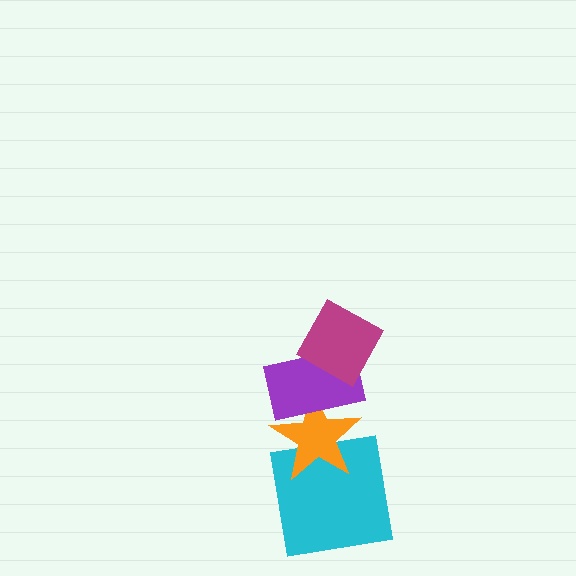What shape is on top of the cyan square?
The orange star is on top of the cyan square.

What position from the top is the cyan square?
The cyan square is 4th from the top.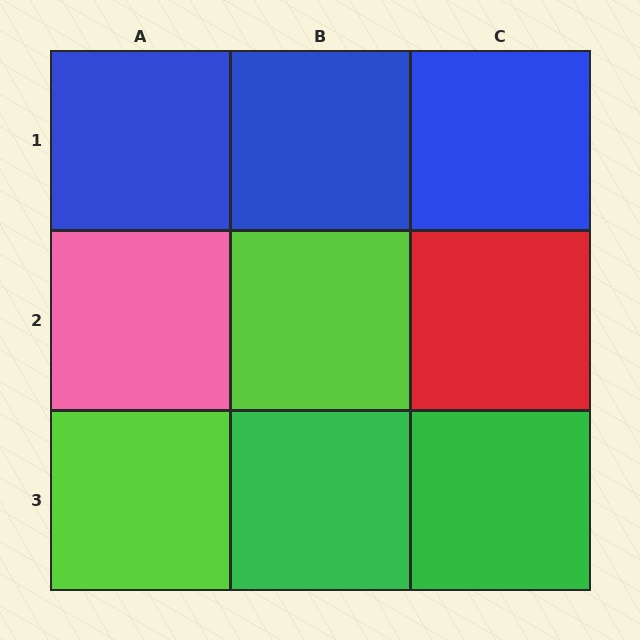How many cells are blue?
3 cells are blue.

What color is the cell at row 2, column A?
Pink.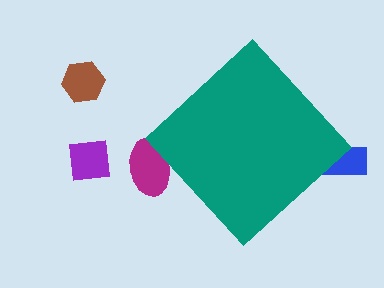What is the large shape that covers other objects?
A teal diamond.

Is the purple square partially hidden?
No, the purple square is fully visible.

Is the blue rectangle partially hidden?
Yes, the blue rectangle is partially hidden behind the teal diamond.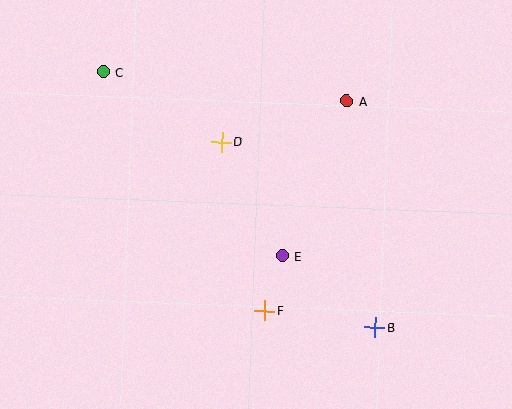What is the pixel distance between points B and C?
The distance between B and C is 373 pixels.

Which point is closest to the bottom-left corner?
Point F is closest to the bottom-left corner.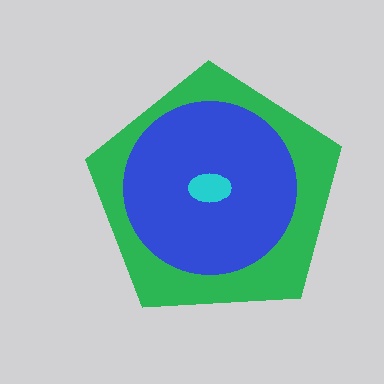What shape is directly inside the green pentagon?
The blue circle.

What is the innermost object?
The cyan ellipse.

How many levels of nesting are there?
3.